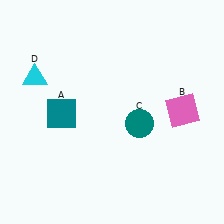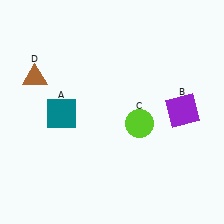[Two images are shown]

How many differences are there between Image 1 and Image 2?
There are 3 differences between the two images.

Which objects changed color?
B changed from pink to purple. C changed from teal to lime. D changed from cyan to brown.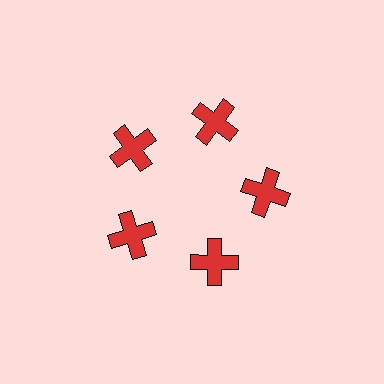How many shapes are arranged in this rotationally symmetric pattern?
There are 5 shapes, arranged in 5 groups of 1.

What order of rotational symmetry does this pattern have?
This pattern has 5-fold rotational symmetry.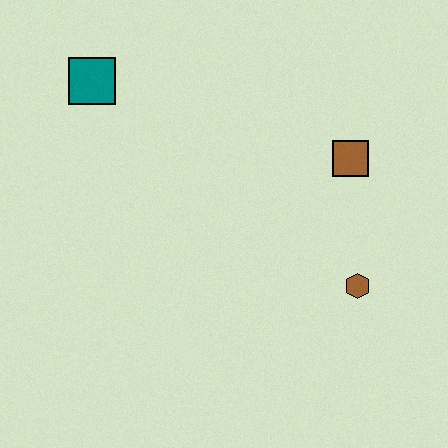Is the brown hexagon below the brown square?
Yes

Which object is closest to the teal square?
The brown square is closest to the teal square.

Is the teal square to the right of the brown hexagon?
No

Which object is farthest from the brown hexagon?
The teal square is farthest from the brown hexagon.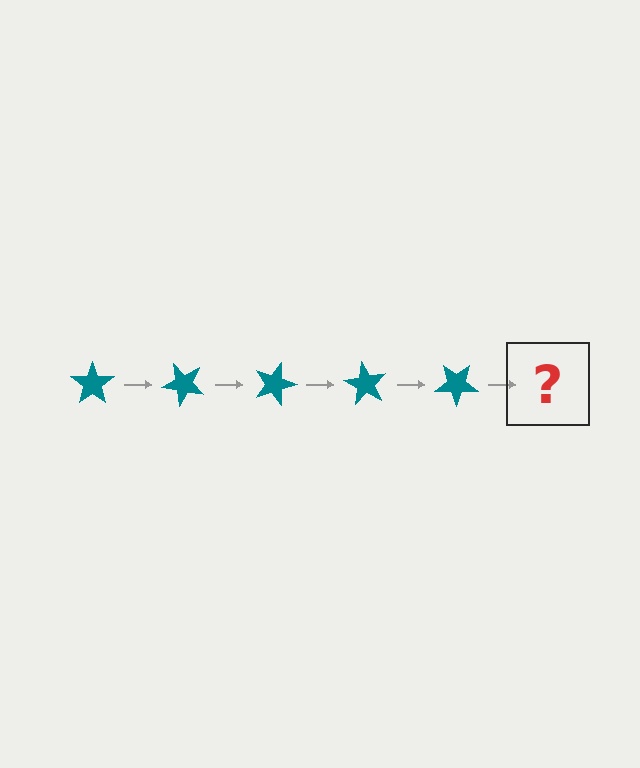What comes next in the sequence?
The next element should be a teal star rotated 225 degrees.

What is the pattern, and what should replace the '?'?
The pattern is that the star rotates 45 degrees each step. The '?' should be a teal star rotated 225 degrees.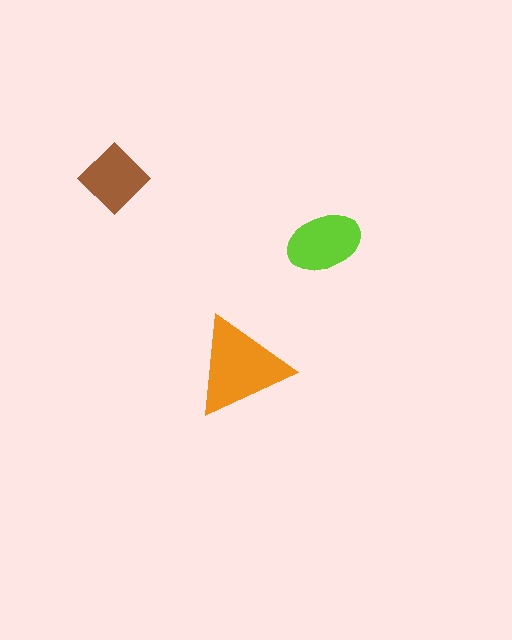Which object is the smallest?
The brown diamond.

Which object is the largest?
The orange triangle.